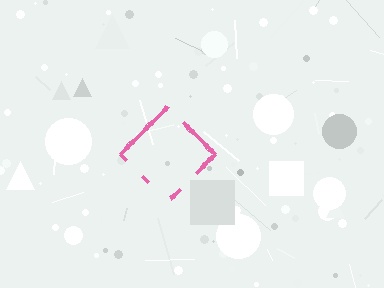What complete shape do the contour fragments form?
The contour fragments form a diamond.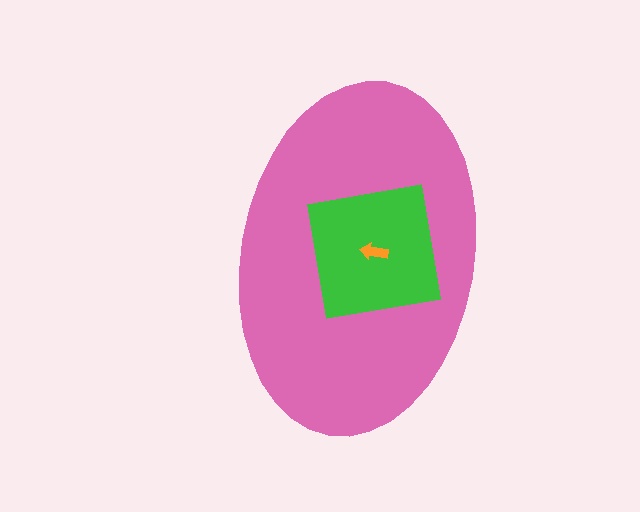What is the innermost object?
The orange arrow.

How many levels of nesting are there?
3.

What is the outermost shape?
The pink ellipse.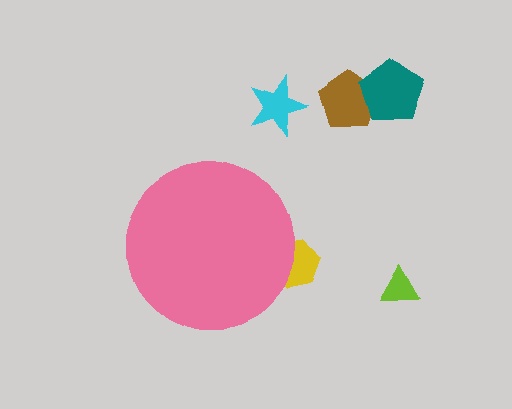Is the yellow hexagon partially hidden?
Yes, the yellow hexagon is partially hidden behind the pink circle.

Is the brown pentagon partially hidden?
No, the brown pentagon is fully visible.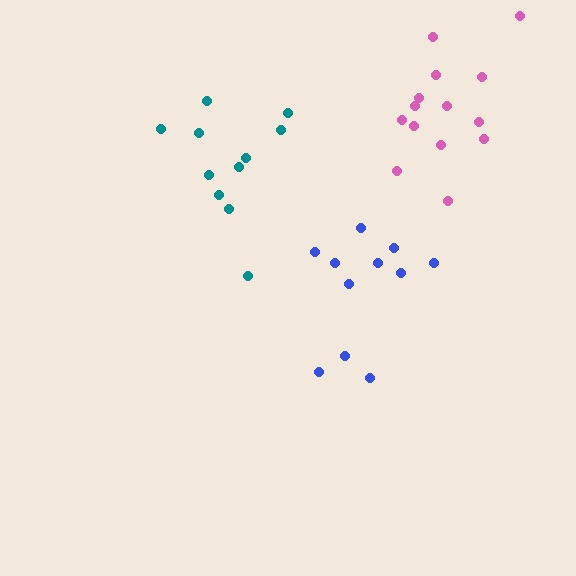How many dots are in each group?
Group 1: 11 dots, Group 2: 14 dots, Group 3: 11 dots (36 total).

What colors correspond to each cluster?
The clusters are colored: blue, pink, teal.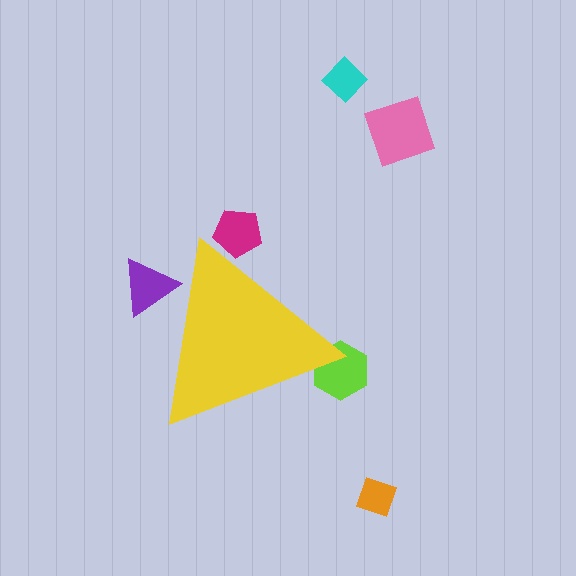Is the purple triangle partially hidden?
Yes, the purple triangle is partially hidden behind the yellow triangle.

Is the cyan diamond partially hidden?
No, the cyan diamond is fully visible.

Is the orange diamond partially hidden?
No, the orange diamond is fully visible.